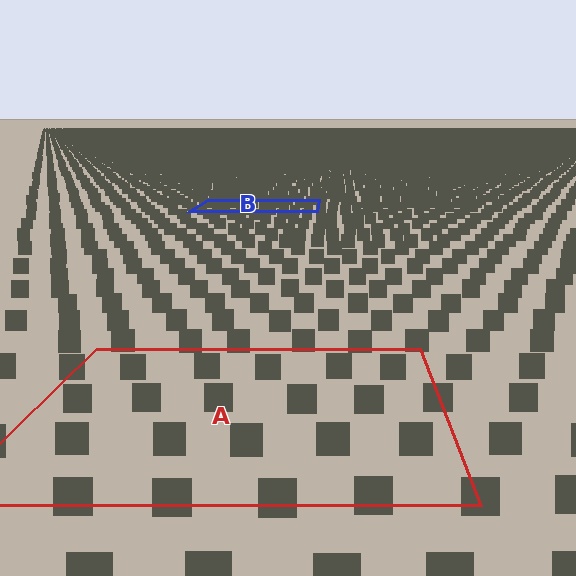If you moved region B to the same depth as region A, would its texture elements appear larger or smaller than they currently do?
They would appear larger. At a closer depth, the same texture elements are projected at a bigger on-screen size.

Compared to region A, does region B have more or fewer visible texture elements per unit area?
Region B has more texture elements per unit area — they are packed more densely because it is farther away.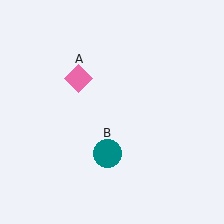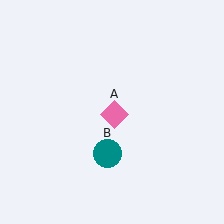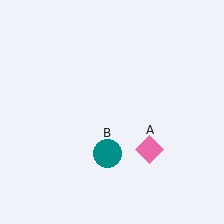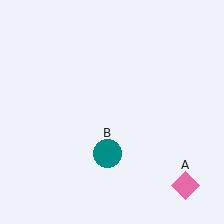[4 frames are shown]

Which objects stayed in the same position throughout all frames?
Teal circle (object B) remained stationary.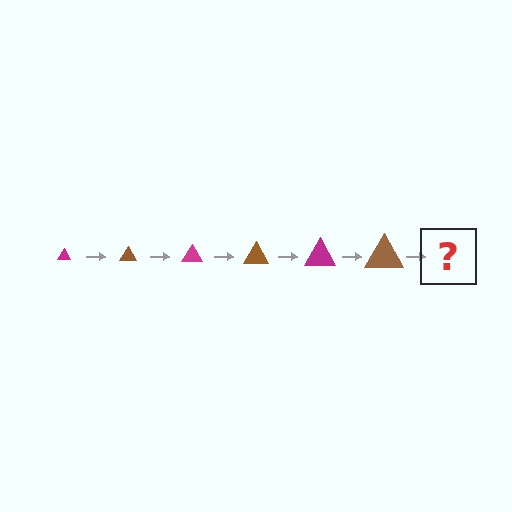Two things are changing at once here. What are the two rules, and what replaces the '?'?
The two rules are that the triangle grows larger each step and the color cycles through magenta and brown. The '?' should be a magenta triangle, larger than the previous one.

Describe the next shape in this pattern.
It should be a magenta triangle, larger than the previous one.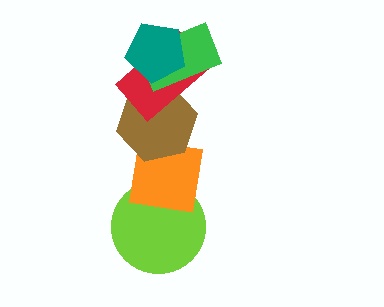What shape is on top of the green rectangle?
The teal pentagon is on top of the green rectangle.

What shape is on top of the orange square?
The brown hexagon is on top of the orange square.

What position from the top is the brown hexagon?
The brown hexagon is 4th from the top.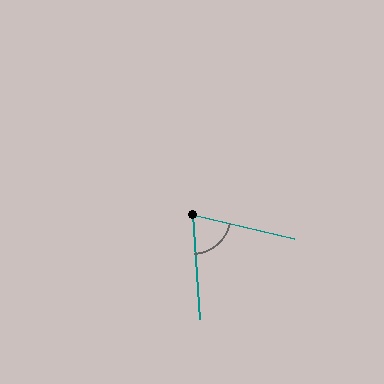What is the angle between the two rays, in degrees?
Approximately 73 degrees.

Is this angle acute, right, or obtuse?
It is acute.